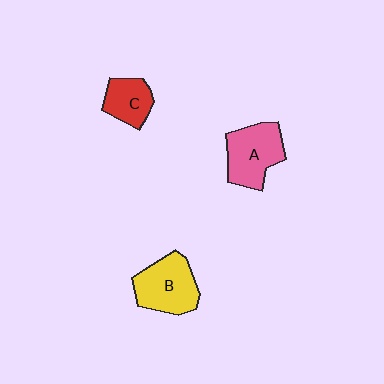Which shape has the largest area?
Shape B (yellow).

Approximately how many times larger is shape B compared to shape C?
Approximately 1.6 times.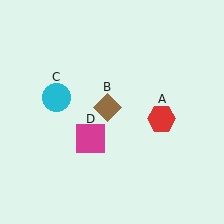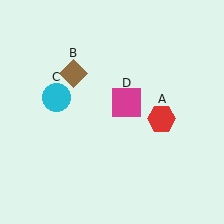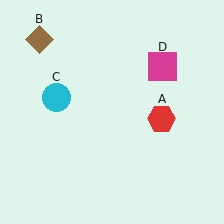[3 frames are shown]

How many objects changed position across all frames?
2 objects changed position: brown diamond (object B), magenta square (object D).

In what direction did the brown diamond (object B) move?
The brown diamond (object B) moved up and to the left.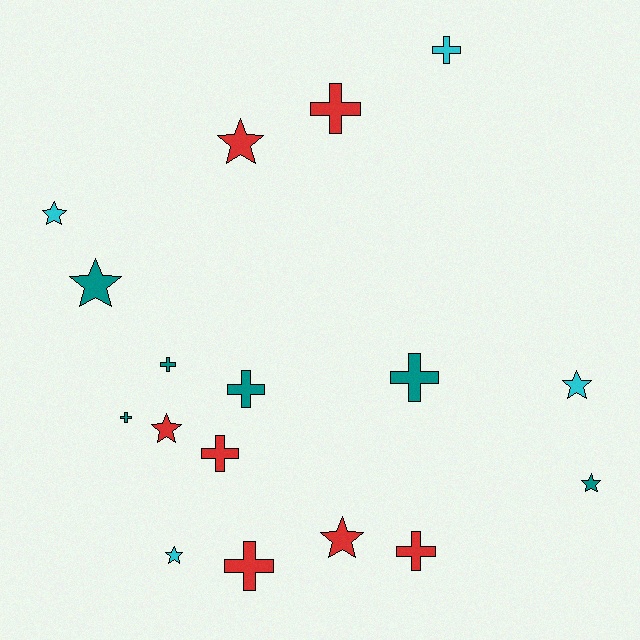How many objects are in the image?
There are 17 objects.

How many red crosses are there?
There are 4 red crosses.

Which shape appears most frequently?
Cross, with 9 objects.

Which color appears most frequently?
Red, with 7 objects.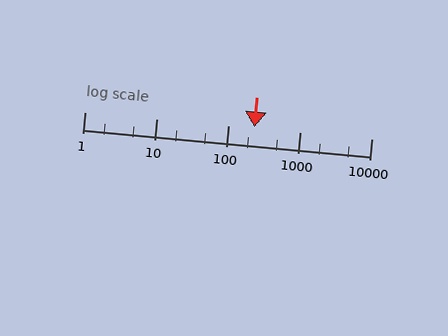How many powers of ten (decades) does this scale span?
The scale spans 4 decades, from 1 to 10000.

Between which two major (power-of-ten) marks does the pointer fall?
The pointer is between 100 and 1000.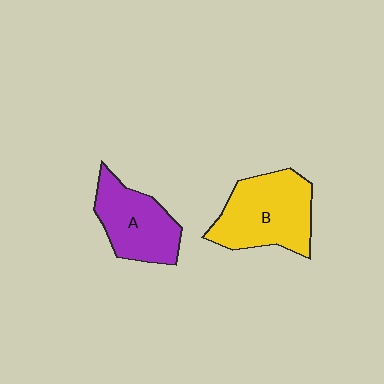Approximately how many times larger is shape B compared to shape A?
Approximately 1.3 times.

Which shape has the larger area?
Shape B (yellow).